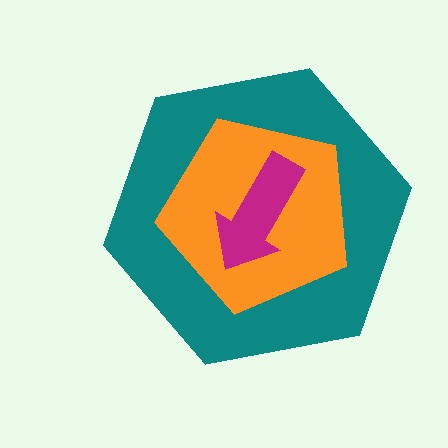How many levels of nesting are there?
3.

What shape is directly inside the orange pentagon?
The magenta arrow.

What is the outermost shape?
The teal hexagon.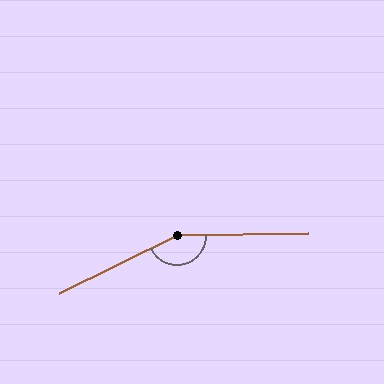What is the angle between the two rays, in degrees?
Approximately 154 degrees.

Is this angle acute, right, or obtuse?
It is obtuse.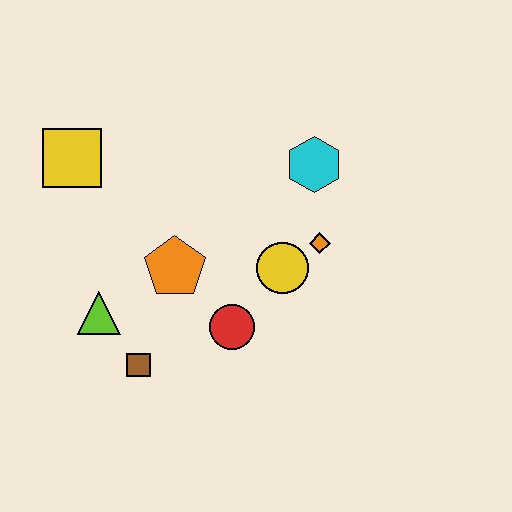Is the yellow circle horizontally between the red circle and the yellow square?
No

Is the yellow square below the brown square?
No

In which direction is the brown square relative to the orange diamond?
The brown square is to the left of the orange diamond.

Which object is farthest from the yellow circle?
The yellow square is farthest from the yellow circle.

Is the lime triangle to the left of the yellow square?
No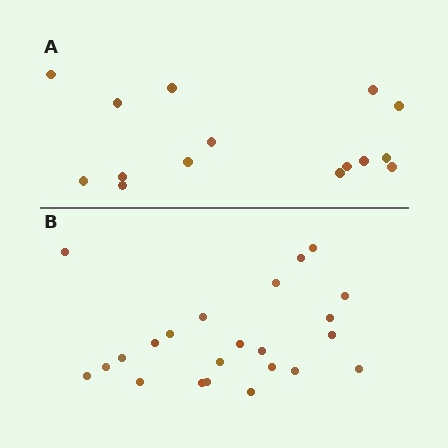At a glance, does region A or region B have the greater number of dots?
Region B (the bottom region) has more dots.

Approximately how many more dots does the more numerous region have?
Region B has roughly 8 or so more dots than region A.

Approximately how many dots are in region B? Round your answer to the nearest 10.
About 20 dots. (The exact count is 23, which rounds to 20.)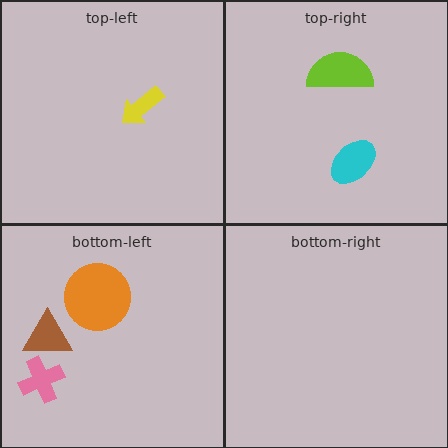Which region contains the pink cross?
The bottom-left region.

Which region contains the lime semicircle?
The top-right region.